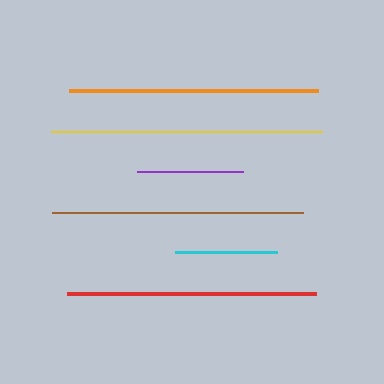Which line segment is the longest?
The yellow line is the longest at approximately 271 pixels.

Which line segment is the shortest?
The cyan line is the shortest at approximately 102 pixels.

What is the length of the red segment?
The red segment is approximately 249 pixels long.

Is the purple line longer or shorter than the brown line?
The brown line is longer than the purple line.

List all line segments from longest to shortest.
From longest to shortest: yellow, brown, red, orange, purple, cyan.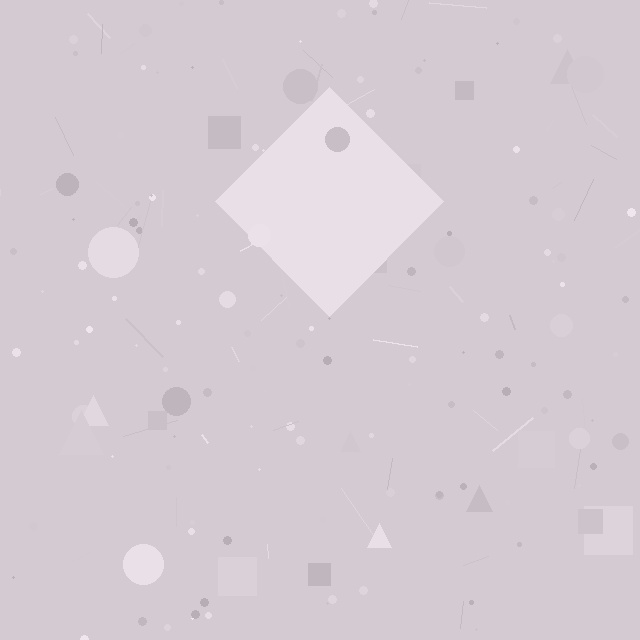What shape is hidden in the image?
A diamond is hidden in the image.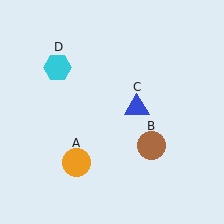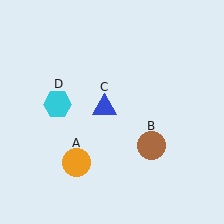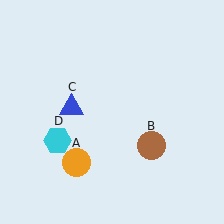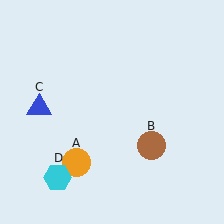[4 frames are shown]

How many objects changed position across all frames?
2 objects changed position: blue triangle (object C), cyan hexagon (object D).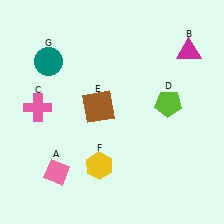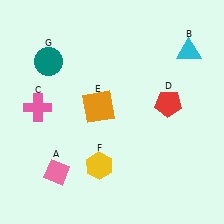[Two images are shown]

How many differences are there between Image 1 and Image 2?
There are 3 differences between the two images.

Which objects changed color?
B changed from magenta to cyan. D changed from lime to red. E changed from brown to orange.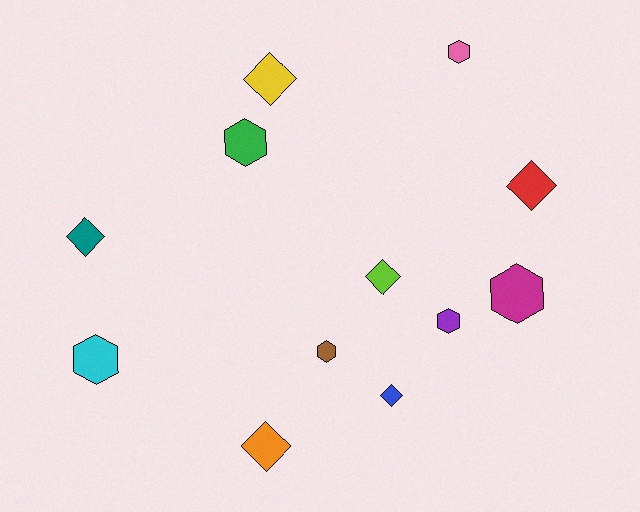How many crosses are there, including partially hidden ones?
There are no crosses.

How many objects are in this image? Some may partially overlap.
There are 12 objects.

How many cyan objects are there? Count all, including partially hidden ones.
There is 1 cyan object.